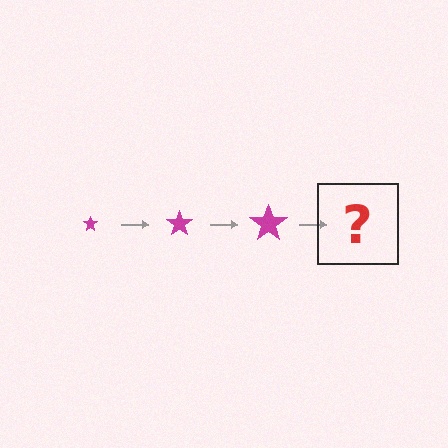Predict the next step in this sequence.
The next step is a magenta star, larger than the previous one.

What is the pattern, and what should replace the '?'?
The pattern is that the star gets progressively larger each step. The '?' should be a magenta star, larger than the previous one.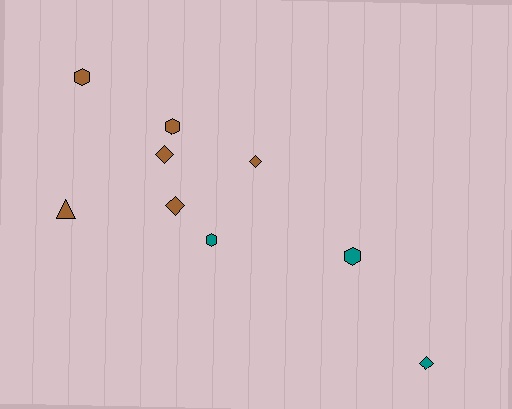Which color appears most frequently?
Brown, with 6 objects.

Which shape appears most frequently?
Hexagon, with 4 objects.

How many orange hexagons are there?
There are no orange hexagons.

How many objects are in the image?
There are 9 objects.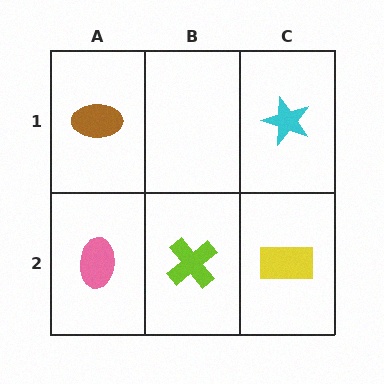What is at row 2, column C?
A yellow rectangle.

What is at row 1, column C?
A cyan star.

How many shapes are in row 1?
2 shapes.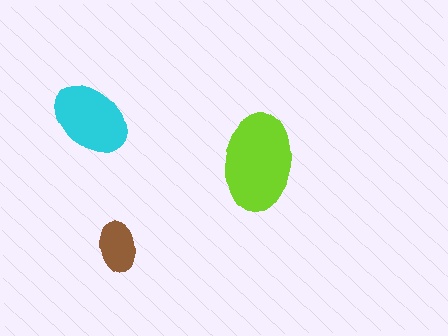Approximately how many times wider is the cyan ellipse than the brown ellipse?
About 1.5 times wider.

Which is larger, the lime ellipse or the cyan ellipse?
The lime one.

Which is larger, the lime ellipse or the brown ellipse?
The lime one.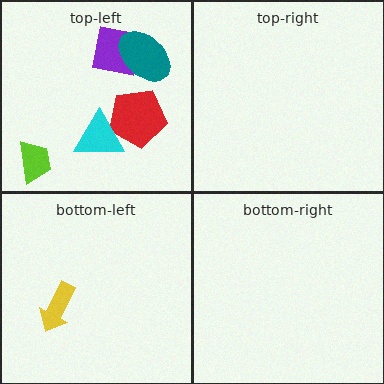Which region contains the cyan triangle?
The top-left region.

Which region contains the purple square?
The top-left region.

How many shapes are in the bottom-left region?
1.